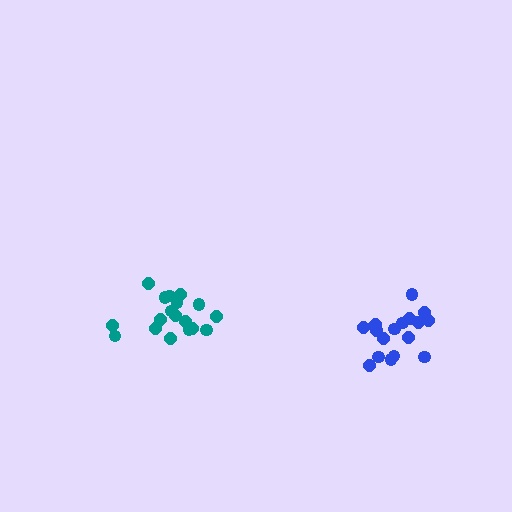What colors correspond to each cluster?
The clusters are colored: blue, teal.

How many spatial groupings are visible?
There are 2 spatial groupings.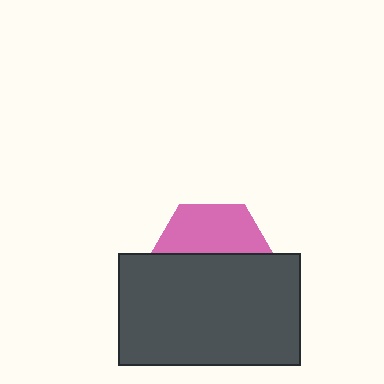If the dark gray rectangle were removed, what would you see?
You would see the complete pink hexagon.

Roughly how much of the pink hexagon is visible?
A small part of it is visible (roughly 41%).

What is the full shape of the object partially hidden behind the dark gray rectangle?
The partially hidden object is a pink hexagon.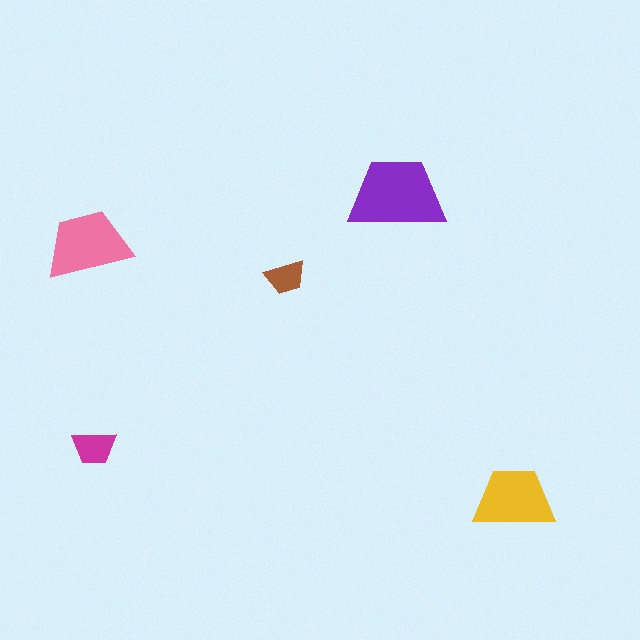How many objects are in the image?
There are 5 objects in the image.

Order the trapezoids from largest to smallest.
the purple one, the pink one, the yellow one, the magenta one, the brown one.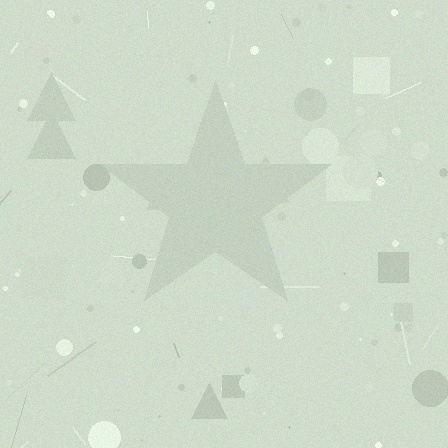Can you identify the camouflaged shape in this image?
The camouflaged shape is a star.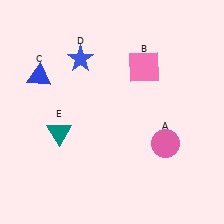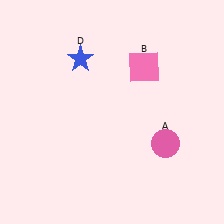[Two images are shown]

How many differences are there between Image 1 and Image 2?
There are 2 differences between the two images.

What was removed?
The teal triangle (E), the blue triangle (C) were removed in Image 2.